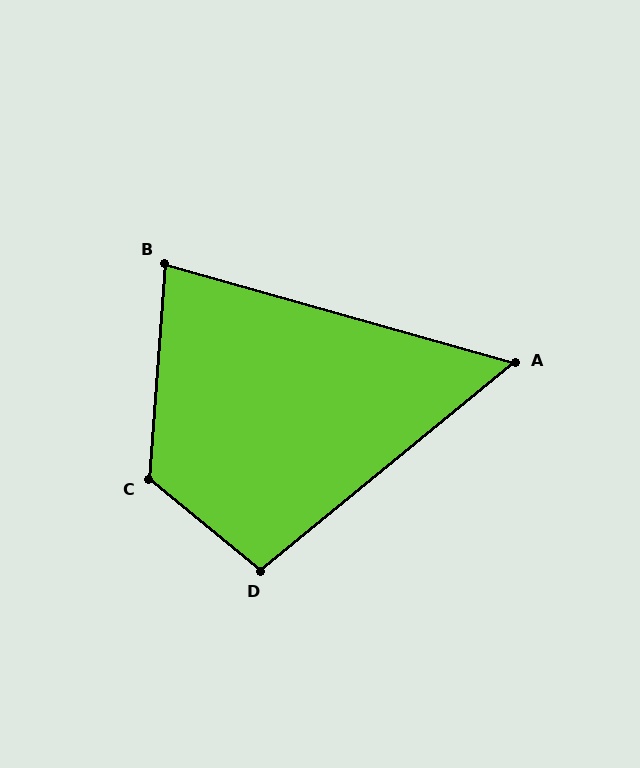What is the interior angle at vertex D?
Approximately 101 degrees (obtuse).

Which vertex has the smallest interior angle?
A, at approximately 55 degrees.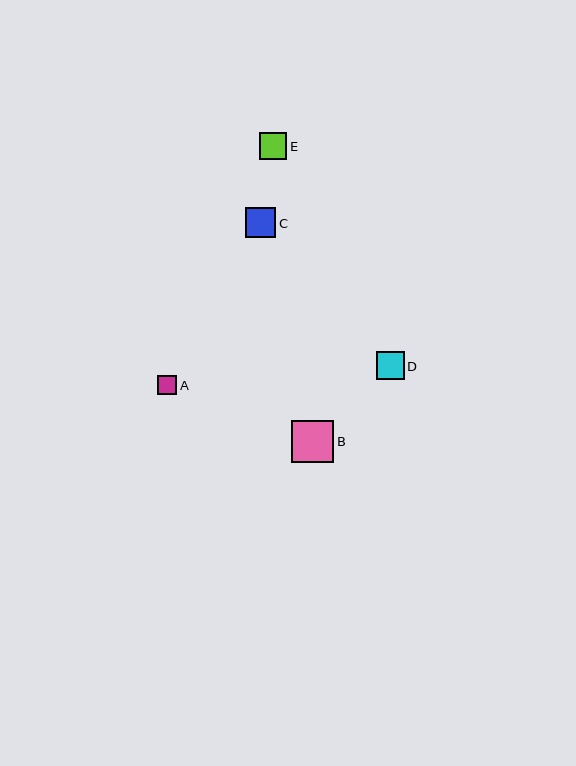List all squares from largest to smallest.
From largest to smallest: B, C, D, E, A.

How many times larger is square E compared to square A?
Square E is approximately 1.5 times the size of square A.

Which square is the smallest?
Square A is the smallest with a size of approximately 19 pixels.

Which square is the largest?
Square B is the largest with a size of approximately 42 pixels.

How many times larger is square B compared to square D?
Square B is approximately 1.5 times the size of square D.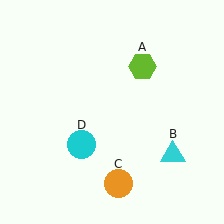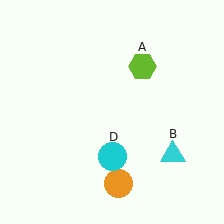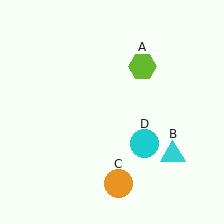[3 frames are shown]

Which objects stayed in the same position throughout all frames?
Lime hexagon (object A) and cyan triangle (object B) and orange circle (object C) remained stationary.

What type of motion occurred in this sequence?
The cyan circle (object D) rotated counterclockwise around the center of the scene.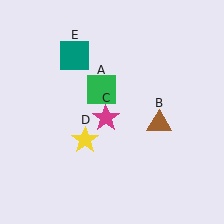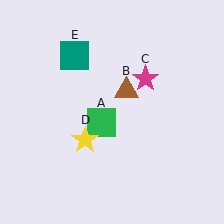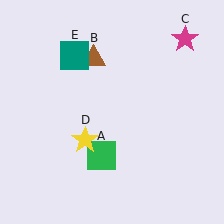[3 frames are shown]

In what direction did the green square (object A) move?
The green square (object A) moved down.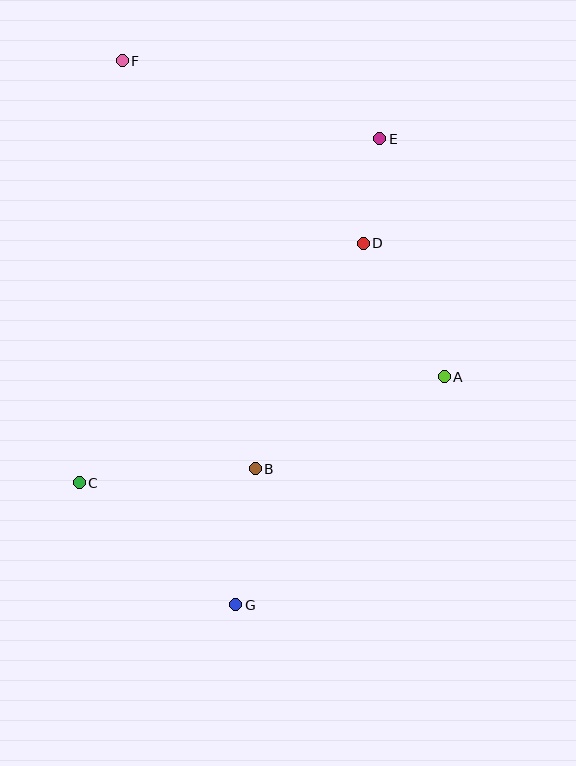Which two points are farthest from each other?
Points F and G are farthest from each other.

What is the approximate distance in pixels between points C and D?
The distance between C and D is approximately 372 pixels.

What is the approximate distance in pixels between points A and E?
The distance between A and E is approximately 247 pixels.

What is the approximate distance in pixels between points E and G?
The distance between E and G is approximately 487 pixels.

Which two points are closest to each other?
Points D and E are closest to each other.